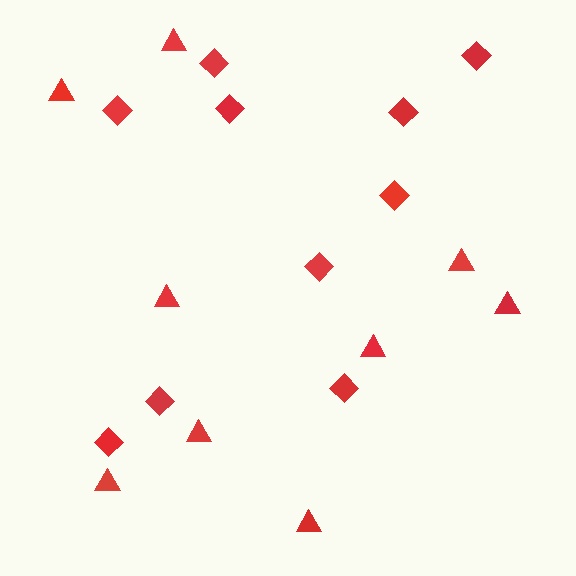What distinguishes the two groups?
There are 2 groups: one group of triangles (9) and one group of diamonds (10).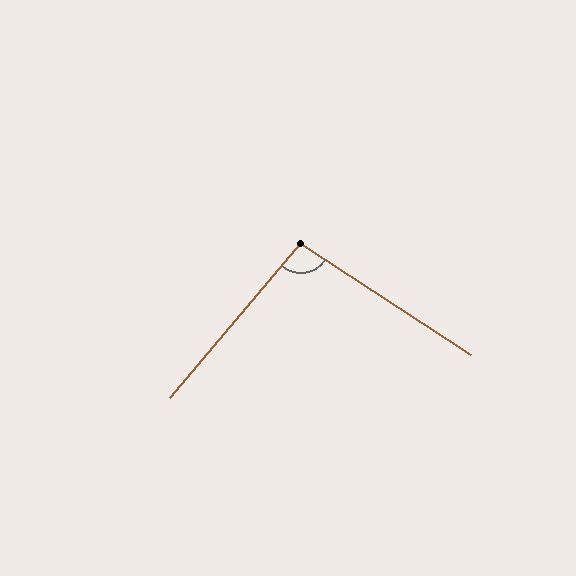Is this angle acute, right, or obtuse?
It is obtuse.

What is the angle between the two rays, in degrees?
Approximately 97 degrees.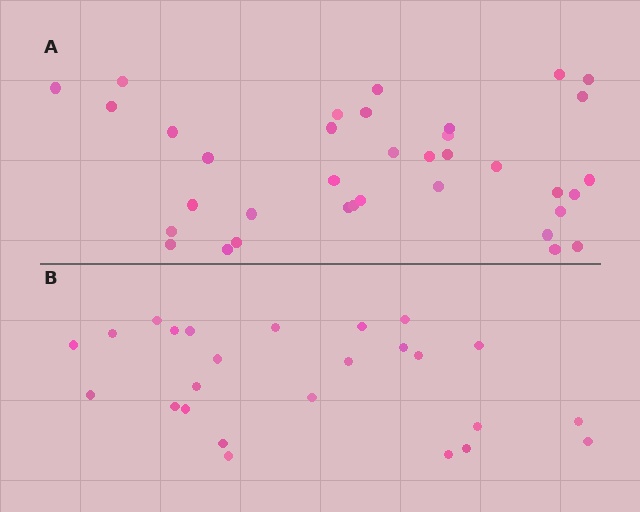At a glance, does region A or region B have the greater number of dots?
Region A (the top region) has more dots.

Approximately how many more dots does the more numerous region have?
Region A has roughly 12 or so more dots than region B.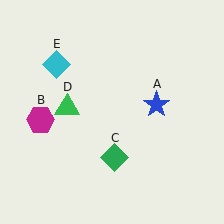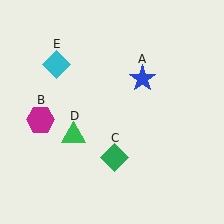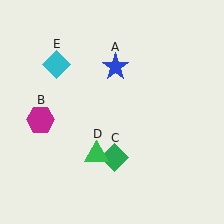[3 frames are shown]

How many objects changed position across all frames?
2 objects changed position: blue star (object A), green triangle (object D).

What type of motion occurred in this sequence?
The blue star (object A), green triangle (object D) rotated counterclockwise around the center of the scene.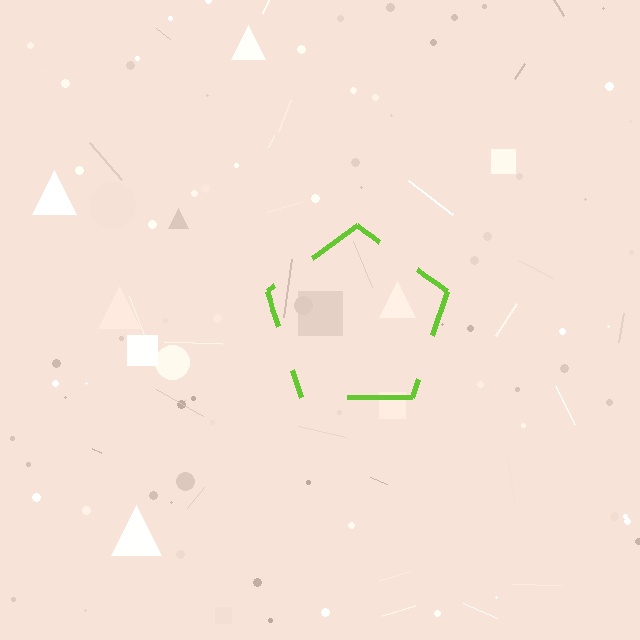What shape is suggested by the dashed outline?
The dashed outline suggests a pentagon.